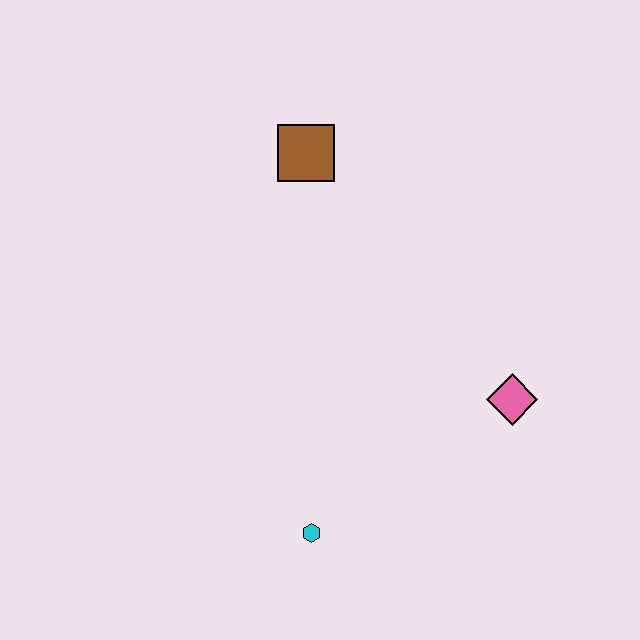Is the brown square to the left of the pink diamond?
Yes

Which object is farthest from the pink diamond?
The brown square is farthest from the pink diamond.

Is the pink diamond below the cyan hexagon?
No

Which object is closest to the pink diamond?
The cyan hexagon is closest to the pink diamond.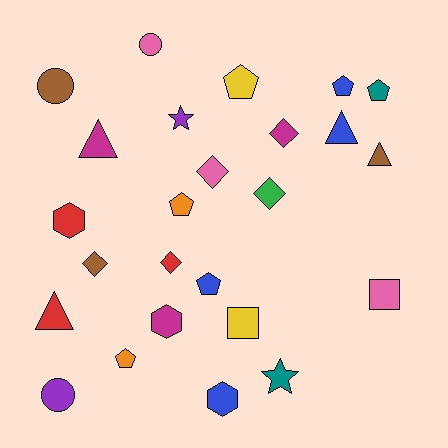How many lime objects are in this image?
There are no lime objects.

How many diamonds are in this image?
There are 5 diamonds.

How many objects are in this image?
There are 25 objects.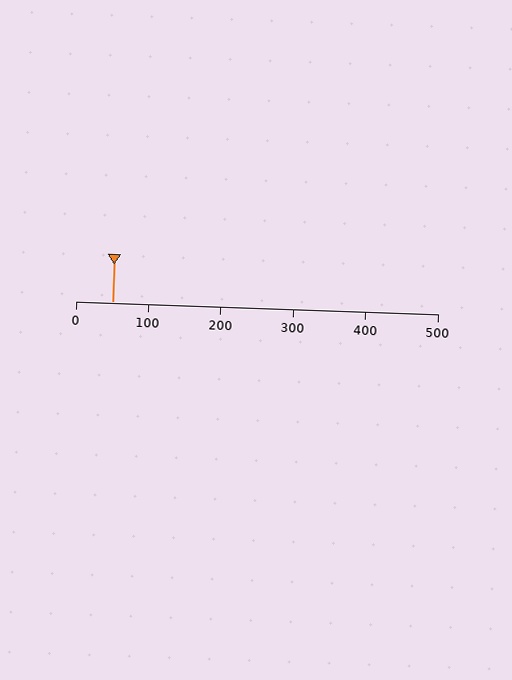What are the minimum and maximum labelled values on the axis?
The axis runs from 0 to 500.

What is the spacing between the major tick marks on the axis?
The major ticks are spaced 100 apart.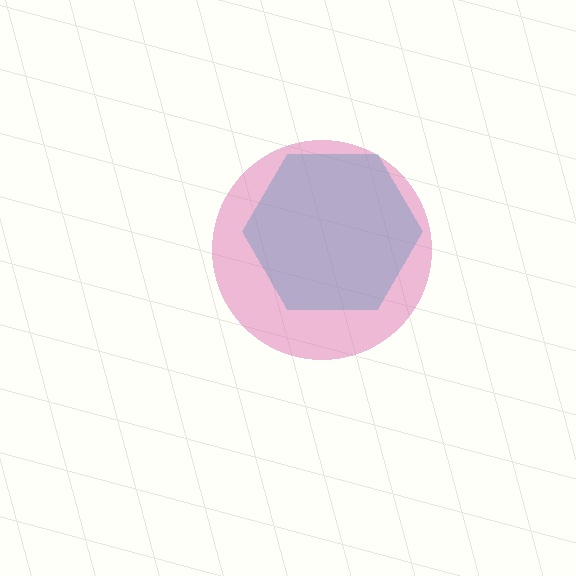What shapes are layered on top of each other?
The layered shapes are: a cyan hexagon, a pink circle.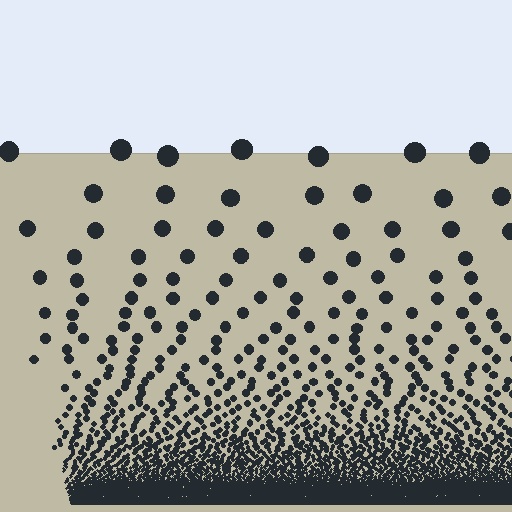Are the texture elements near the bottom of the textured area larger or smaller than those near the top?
Smaller. The gradient is inverted — elements near the bottom are smaller and denser.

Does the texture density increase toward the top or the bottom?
Density increases toward the bottom.